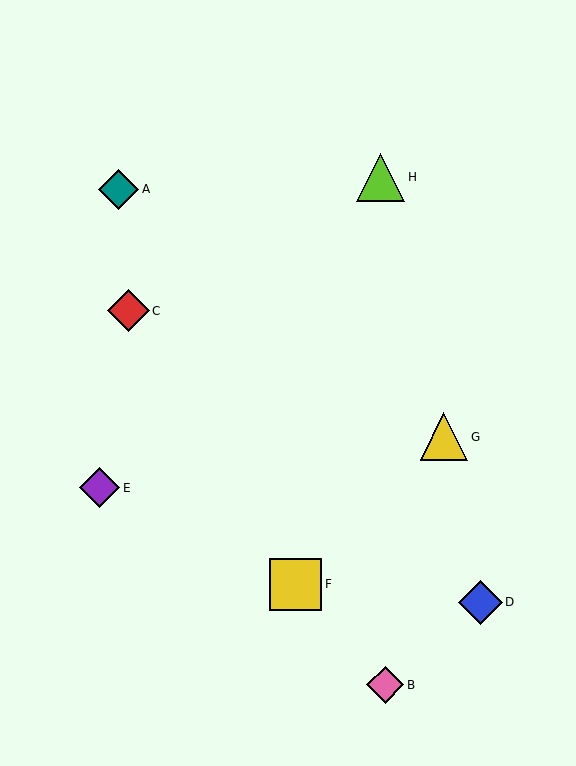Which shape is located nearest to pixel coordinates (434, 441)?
The yellow triangle (labeled G) at (444, 437) is nearest to that location.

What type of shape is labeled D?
Shape D is a blue diamond.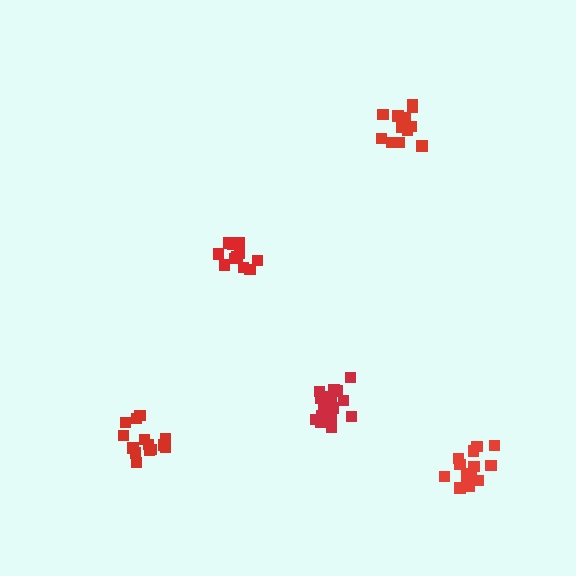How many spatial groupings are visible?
There are 5 spatial groupings.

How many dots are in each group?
Group 1: 15 dots, Group 2: 11 dots, Group 3: 14 dots, Group 4: 12 dots, Group 5: 17 dots (69 total).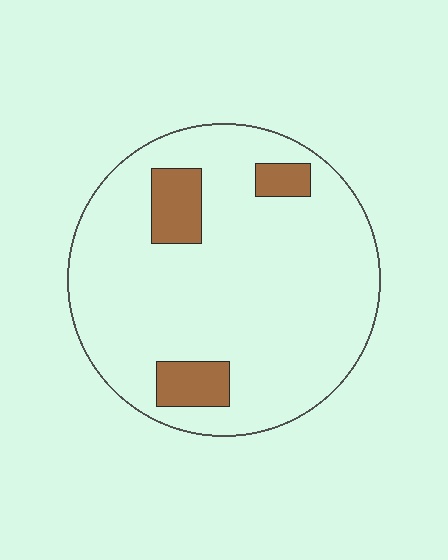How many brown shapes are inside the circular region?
3.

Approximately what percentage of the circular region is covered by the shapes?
Approximately 10%.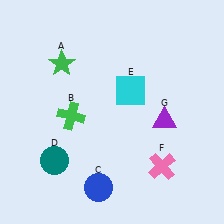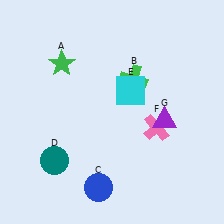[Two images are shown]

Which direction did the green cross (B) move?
The green cross (B) moved right.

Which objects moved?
The objects that moved are: the green cross (B), the pink cross (F).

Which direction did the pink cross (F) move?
The pink cross (F) moved up.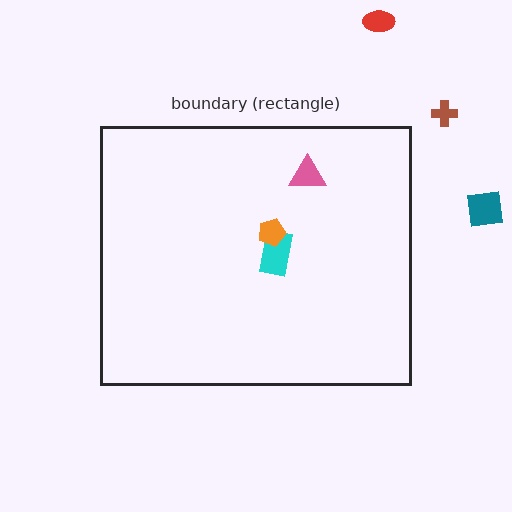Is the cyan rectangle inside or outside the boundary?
Inside.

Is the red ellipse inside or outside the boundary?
Outside.